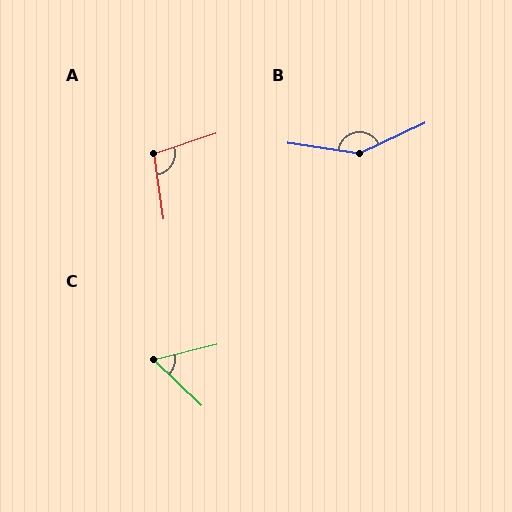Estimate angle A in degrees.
Approximately 99 degrees.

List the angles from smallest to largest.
C (58°), A (99°), B (146°).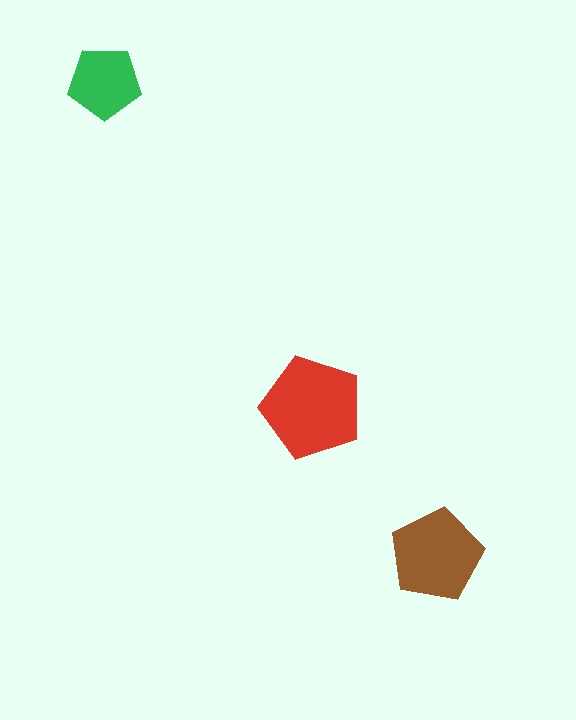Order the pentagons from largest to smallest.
the red one, the brown one, the green one.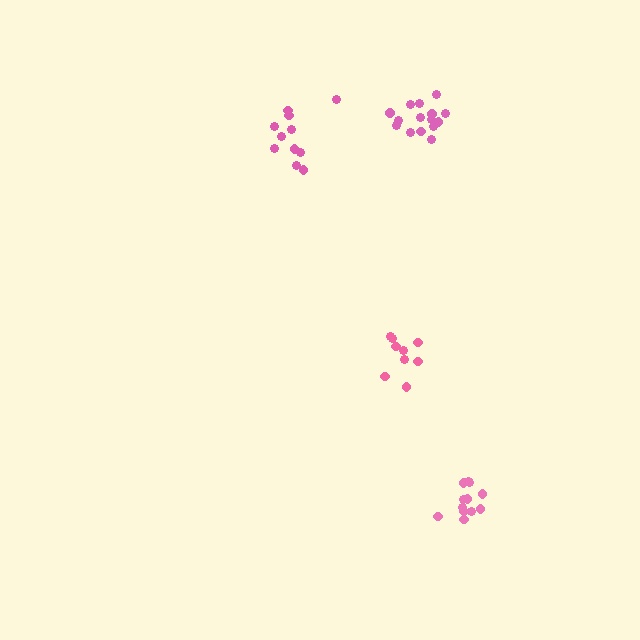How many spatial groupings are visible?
There are 4 spatial groupings.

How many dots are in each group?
Group 1: 15 dots, Group 2: 12 dots, Group 3: 9 dots, Group 4: 11 dots (47 total).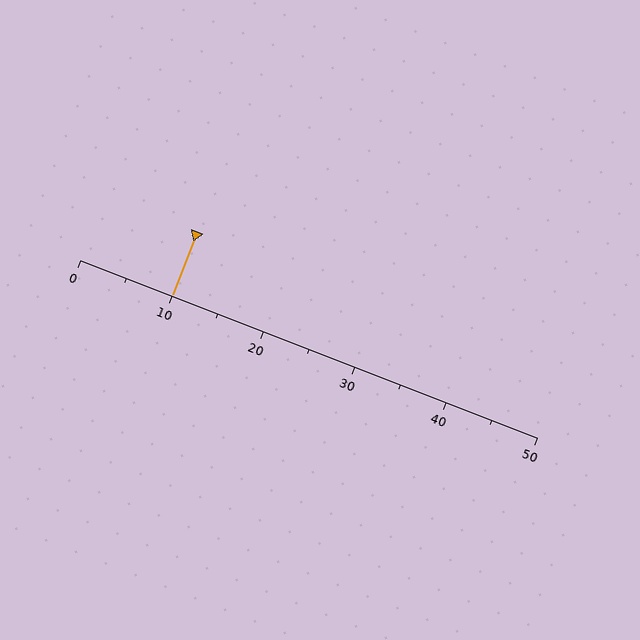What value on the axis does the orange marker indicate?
The marker indicates approximately 10.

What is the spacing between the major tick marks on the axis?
The major ticks are spaced 10 apart.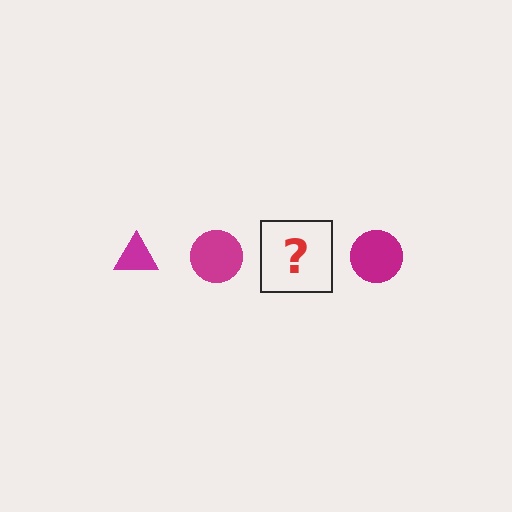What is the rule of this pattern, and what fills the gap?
The rule is that the pattern cycles through triangle, circle shapes in magenta. The gap should be filled with a magenta triangle.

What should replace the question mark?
The question mark should be replaced with a magenta triangle.